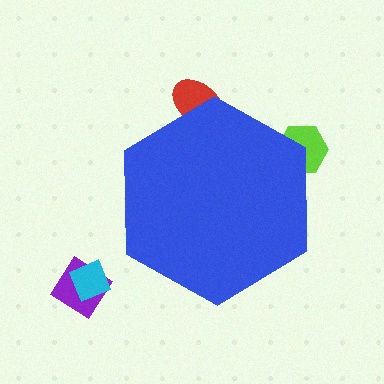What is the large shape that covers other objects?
A blue hexagon.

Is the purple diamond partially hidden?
No, the purple diamond is fully visible.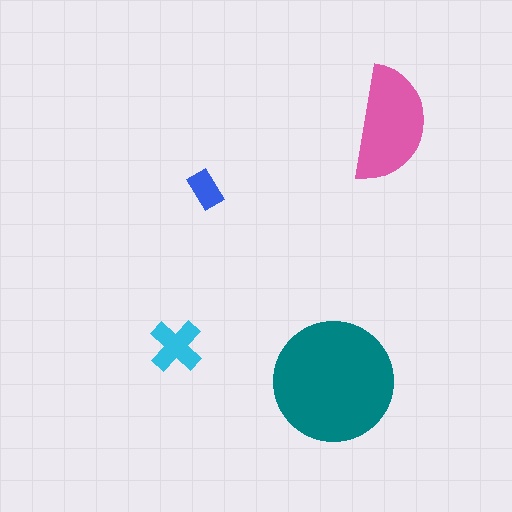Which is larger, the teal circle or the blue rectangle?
The teal circle.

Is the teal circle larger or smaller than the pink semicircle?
Larger.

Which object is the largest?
The teal circle.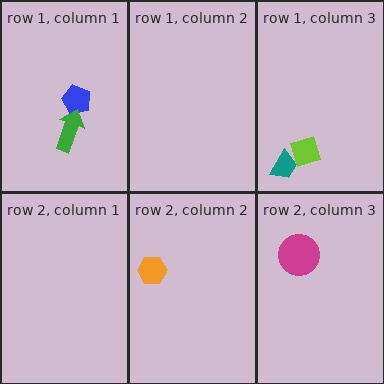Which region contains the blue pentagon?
The row 1, column 1 region.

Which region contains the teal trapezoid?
The row 1, column 3 region.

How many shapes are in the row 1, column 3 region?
2.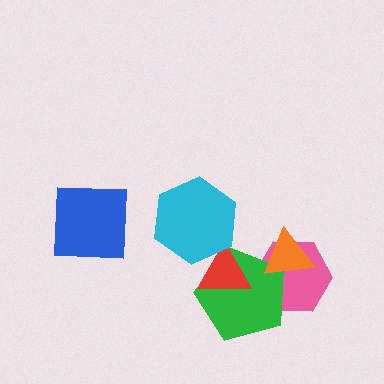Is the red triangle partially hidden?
Yes, it is partially covered by another shape.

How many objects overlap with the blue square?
0 objects overlap with the blue square.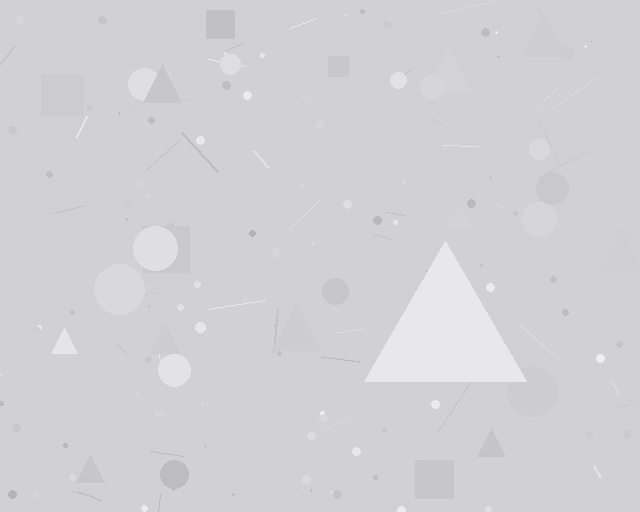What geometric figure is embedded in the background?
A triangle is embedded in the background.